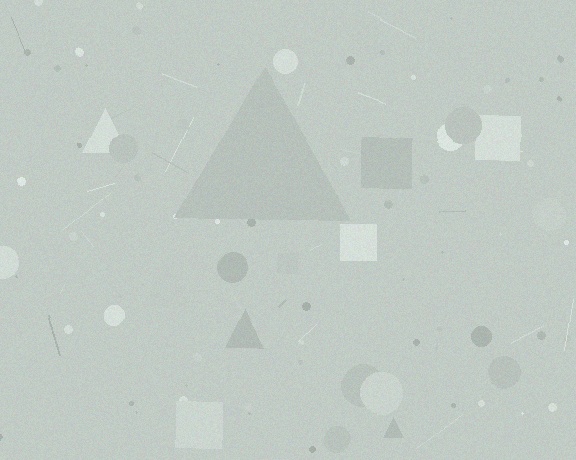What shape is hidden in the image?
A triangle is hidden in the image.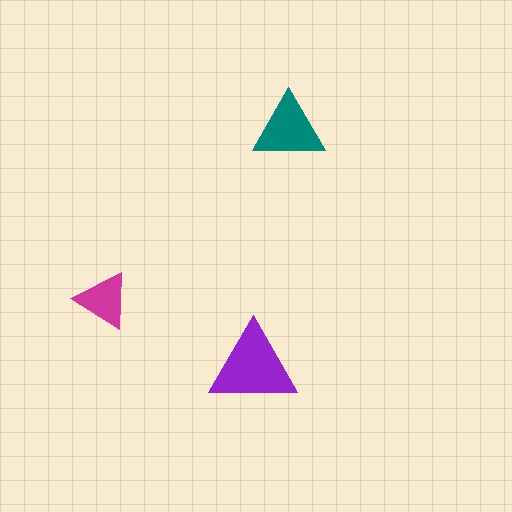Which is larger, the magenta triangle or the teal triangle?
The teal one.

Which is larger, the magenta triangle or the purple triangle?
The purple one.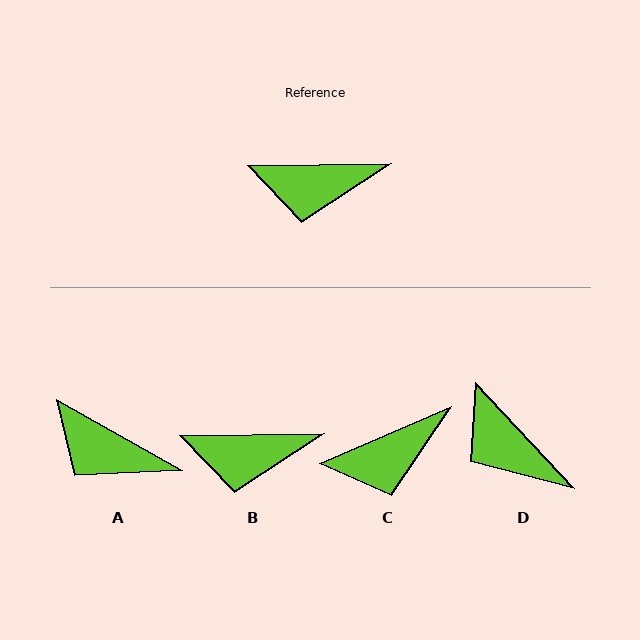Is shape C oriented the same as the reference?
No, it is off by about 22 degrees.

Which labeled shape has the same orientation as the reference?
B.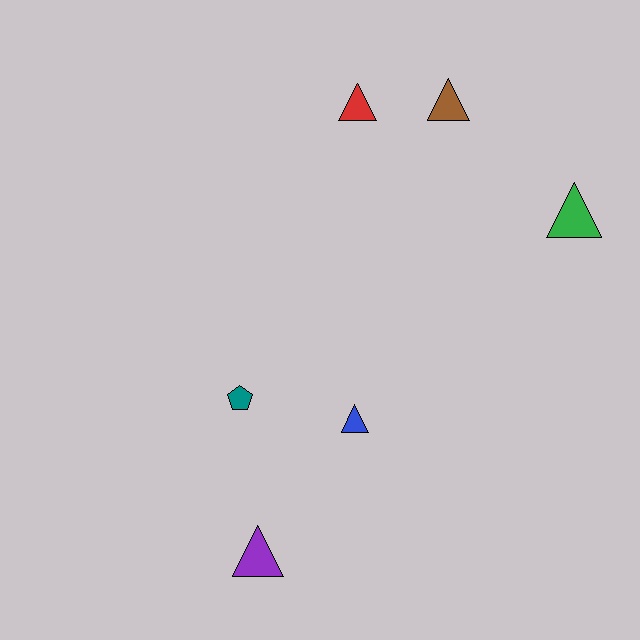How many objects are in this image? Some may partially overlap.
There are 6 objects.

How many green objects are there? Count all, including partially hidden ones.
There is 1 green object.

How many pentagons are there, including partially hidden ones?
There is 1 pentagon.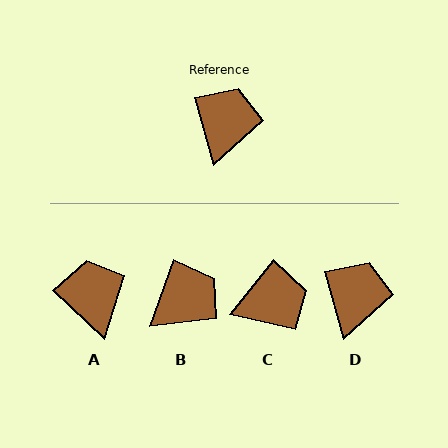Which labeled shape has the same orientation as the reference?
D.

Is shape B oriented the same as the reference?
No, it is off by about 35 degrees.